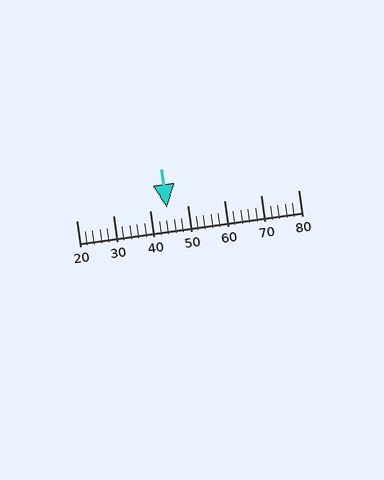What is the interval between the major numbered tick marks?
The major tick marks are spaced 10 units apart.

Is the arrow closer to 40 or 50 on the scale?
The arrow is closer to 40.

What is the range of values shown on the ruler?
The ruler shows values from 20 to 80.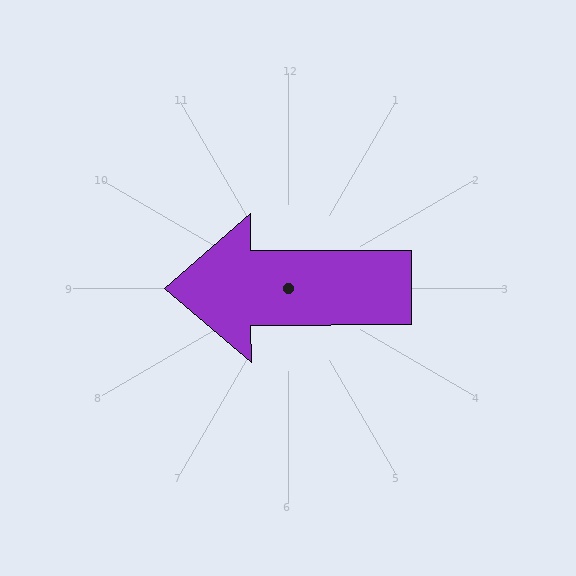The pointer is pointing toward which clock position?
Roughly 9 o'clock.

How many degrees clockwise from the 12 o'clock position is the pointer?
Approximately 270 degrees.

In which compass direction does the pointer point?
West.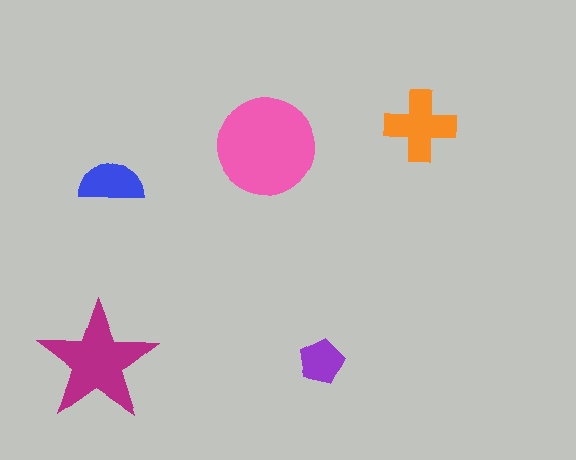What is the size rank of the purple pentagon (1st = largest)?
5th.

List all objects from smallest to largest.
The purple pentagon, the blue semicircle, the orange cross, the magenta star, the pink circle.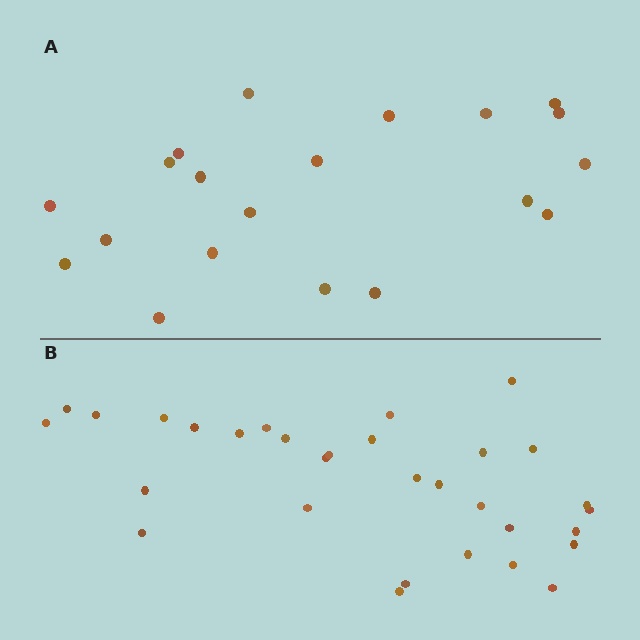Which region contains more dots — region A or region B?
Region B (the bottom region) has more dots.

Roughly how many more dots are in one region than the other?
Region B has roughly 12 or so more dots than region A.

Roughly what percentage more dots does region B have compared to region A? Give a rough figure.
About 55% more.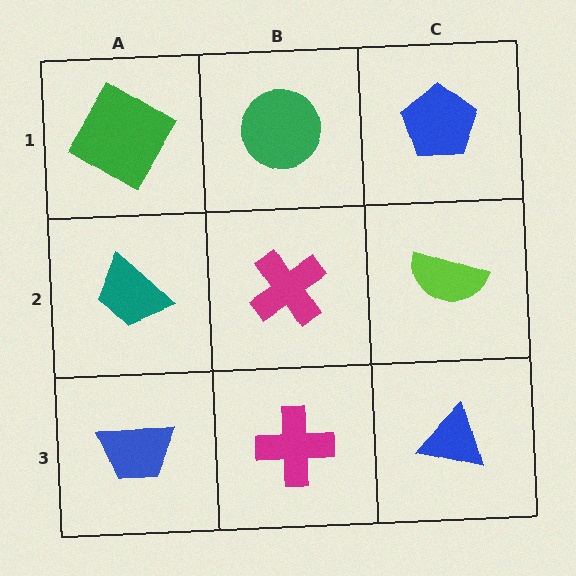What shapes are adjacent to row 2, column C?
A blue pentagon (row 1, column C), a blue triangle (row 3, column C), a magenta cross (row 2, column B).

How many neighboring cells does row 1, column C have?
2.